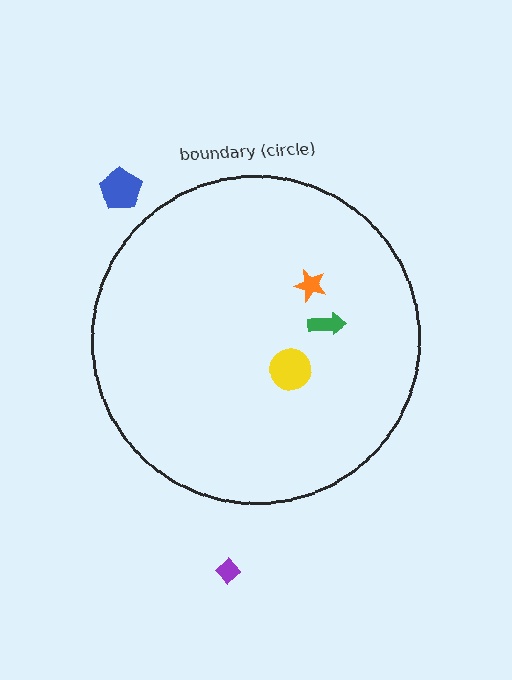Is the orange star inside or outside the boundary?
Inside.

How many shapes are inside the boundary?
3 inside, 2 outside.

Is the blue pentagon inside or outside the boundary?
Outside.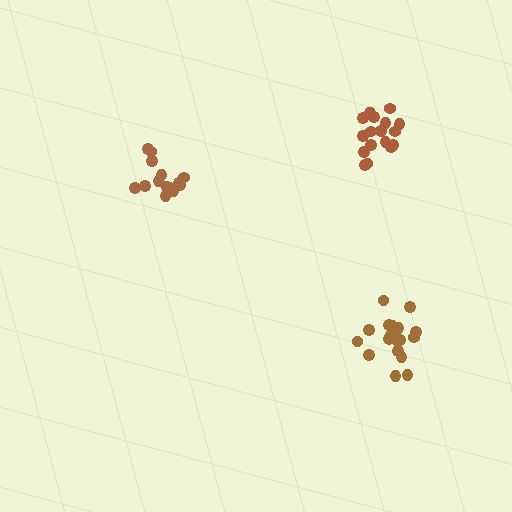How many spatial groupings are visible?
There are 3 spatial groupings.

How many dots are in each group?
Group 1: 15 dots, Group 2: 18 dots, Group 3: 19 dots (52 total).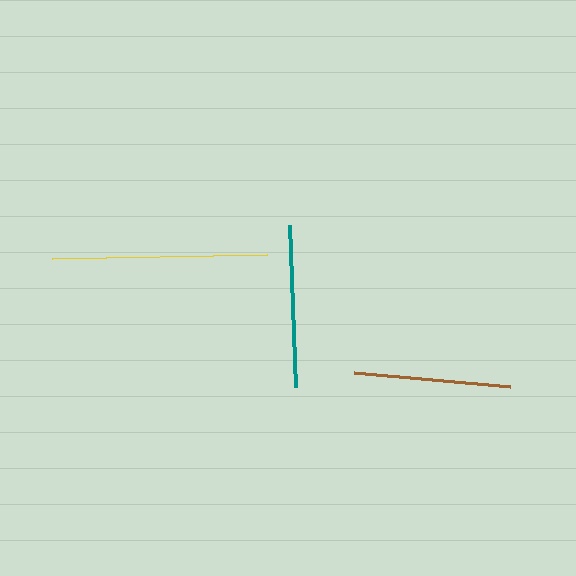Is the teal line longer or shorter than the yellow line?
The yellow line is longer than the teal line.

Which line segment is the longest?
The yellow line is the longest at approximately 215 pixels.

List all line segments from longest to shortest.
From longest to shortest: yellow, teal, brown.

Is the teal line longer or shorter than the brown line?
The teal line is longer than the brown line.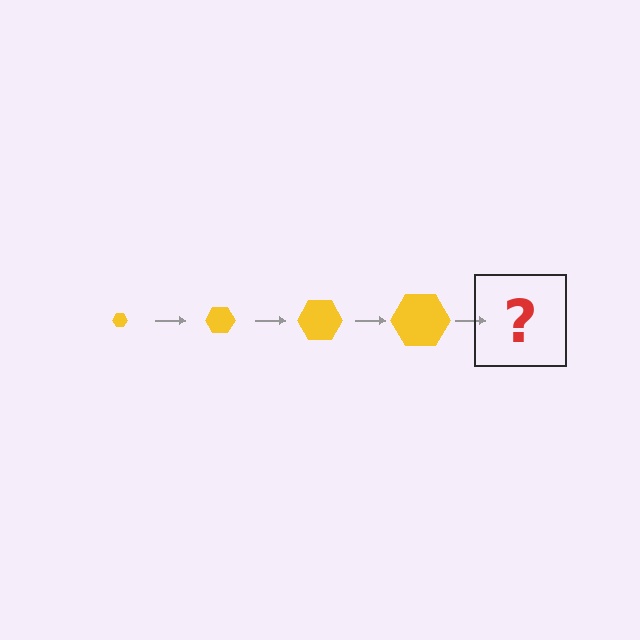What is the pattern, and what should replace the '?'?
The pattern is that the hexagon gets progressively larger each step. The '?' should be a yellow hexagon, larger than the previous one.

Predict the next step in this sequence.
The next step is a yellow hexagon, larger than the previous one.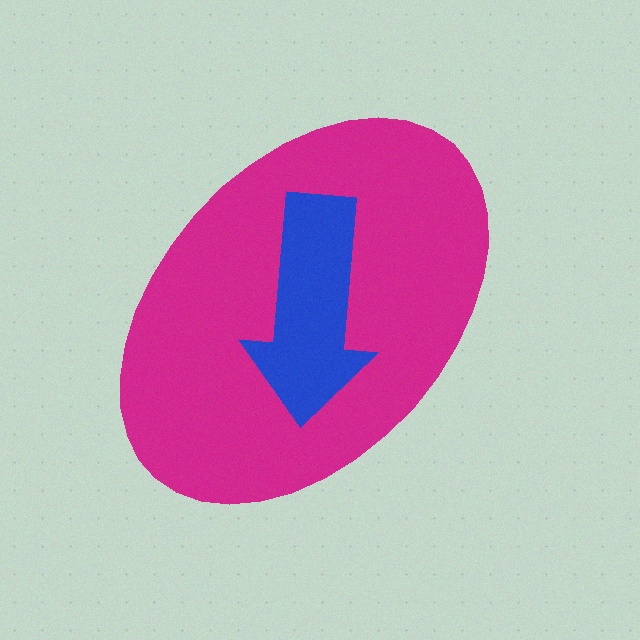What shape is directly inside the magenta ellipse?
The blue arrow.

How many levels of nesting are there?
2.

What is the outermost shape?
The magenta ellipse.